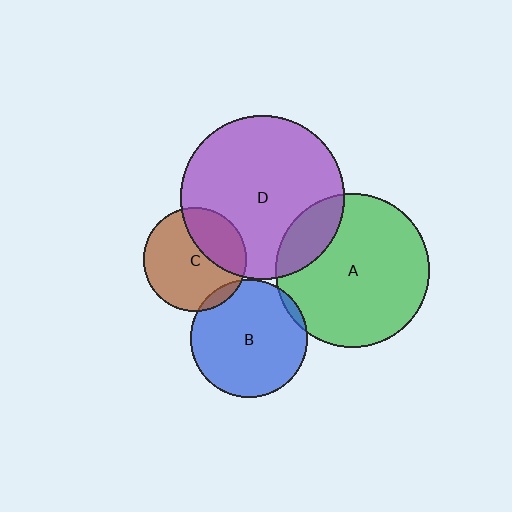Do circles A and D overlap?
Yes.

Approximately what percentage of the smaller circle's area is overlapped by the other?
Approximately 15%.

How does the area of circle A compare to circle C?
Approximately 2.2 times.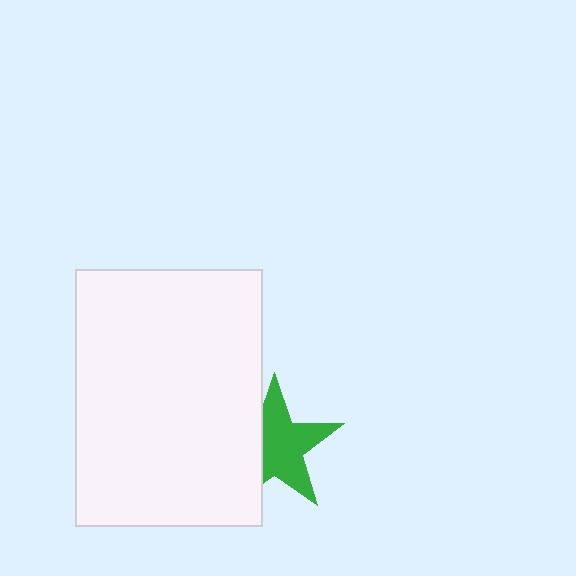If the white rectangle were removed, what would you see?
You would see the complete green star.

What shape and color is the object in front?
The object in front is a white rectangle.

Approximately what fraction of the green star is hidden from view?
Roughly 34% of the green star is hidden behind the white rectangle.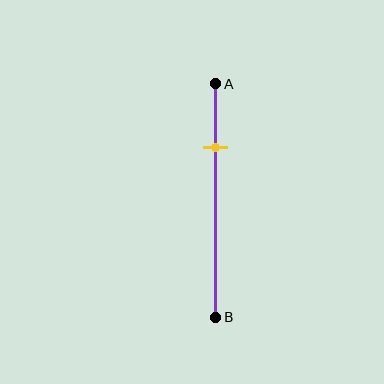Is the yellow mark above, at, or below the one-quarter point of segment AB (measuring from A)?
The yellow mark is approximately at the one-quarter point of segment AB.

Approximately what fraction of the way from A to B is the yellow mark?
The yellow mark is approximately 25% of the way from A to B.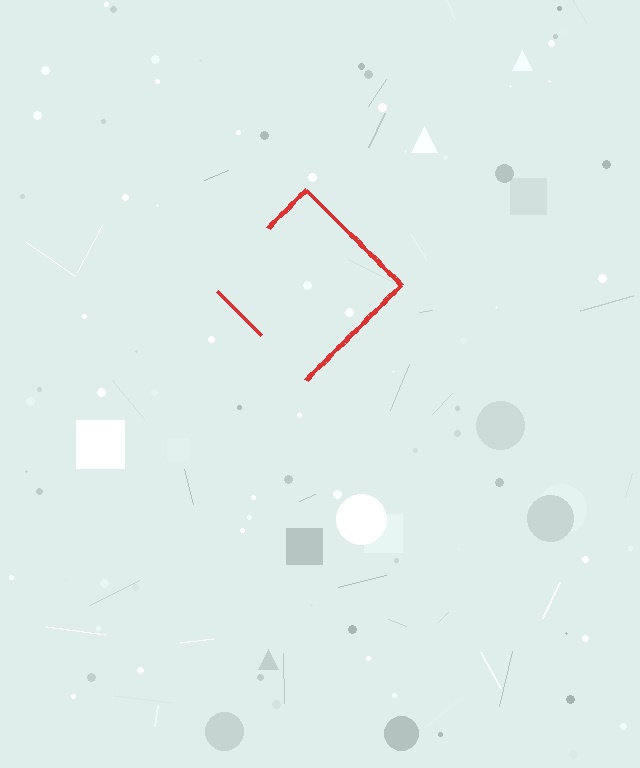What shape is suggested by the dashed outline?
The dashed outline suggests a diamond.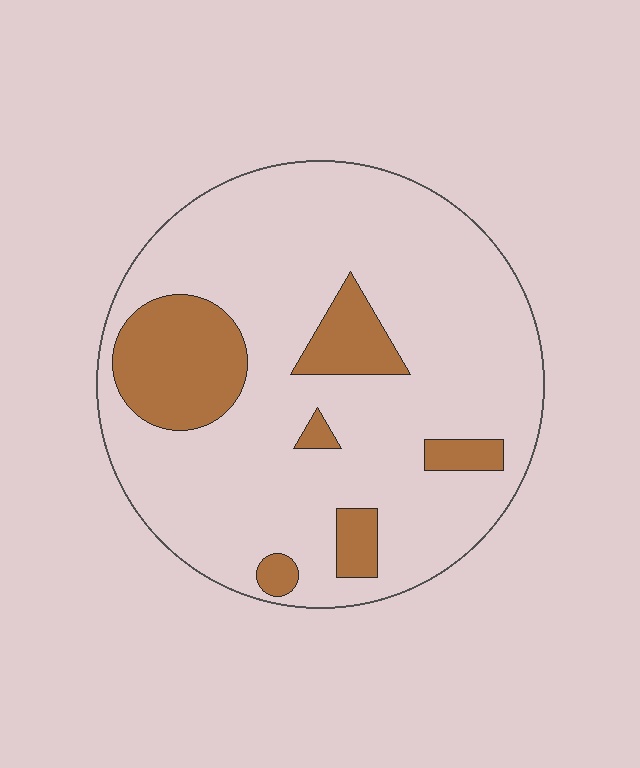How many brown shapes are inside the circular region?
6.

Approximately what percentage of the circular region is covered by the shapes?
Approximately 20%.